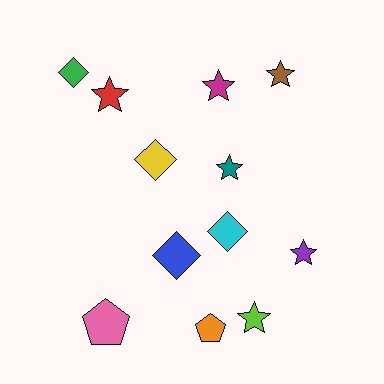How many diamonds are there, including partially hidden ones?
There are 4 diamonds.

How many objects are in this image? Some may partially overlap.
There are 12 objects.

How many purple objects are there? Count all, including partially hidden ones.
There is 1 purple object.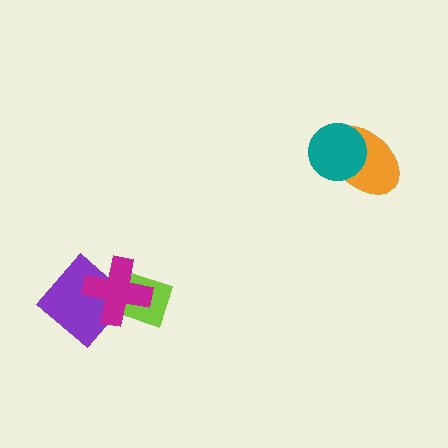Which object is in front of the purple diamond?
The magenta cross is in front of the purple diamond.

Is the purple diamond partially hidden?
Yes, it is partially covered by another shape.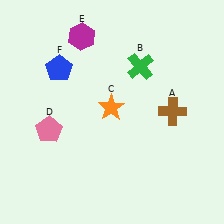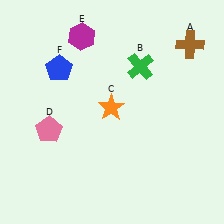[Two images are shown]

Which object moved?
The brown cross (A) moved up.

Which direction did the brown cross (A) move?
The brown cross (A) moved up.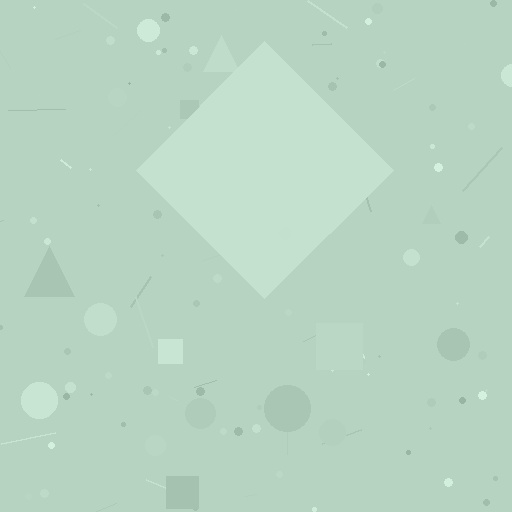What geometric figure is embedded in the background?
A diamond is embedded in the background.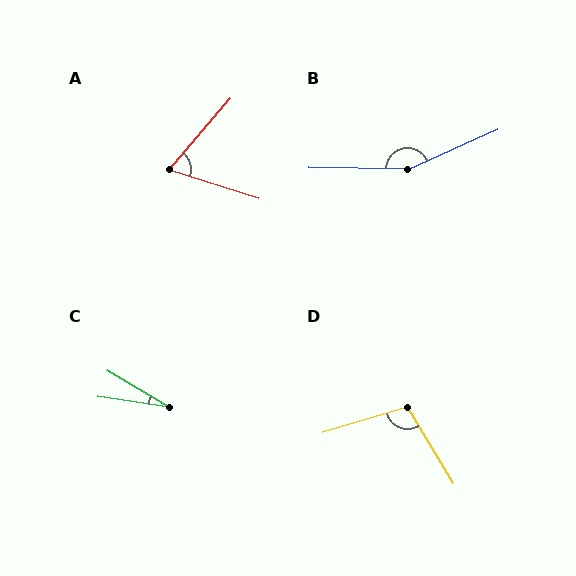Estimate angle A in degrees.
Approximately 67 degrees.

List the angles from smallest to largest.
C (23°), A (67°), D (104°), B (155°).